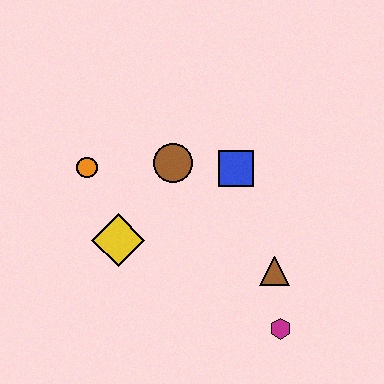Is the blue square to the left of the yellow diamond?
No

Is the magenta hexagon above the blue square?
No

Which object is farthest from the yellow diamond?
The magenta hexagon is farthest from the yellow diamond.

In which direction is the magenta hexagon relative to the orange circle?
The magenta hexagon is to the right of the orange circle.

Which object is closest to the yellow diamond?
The orange circle is closest to the yellow diamond.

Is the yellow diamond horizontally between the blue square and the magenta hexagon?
No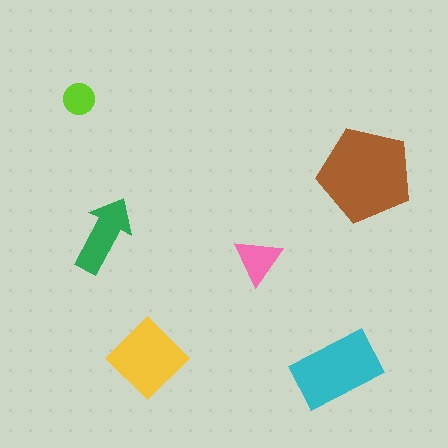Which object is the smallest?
The lime circle.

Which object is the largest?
The brown pentagon.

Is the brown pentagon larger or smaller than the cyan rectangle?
Larger.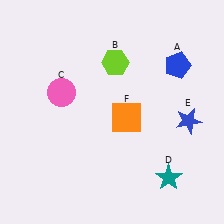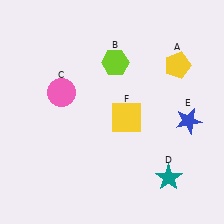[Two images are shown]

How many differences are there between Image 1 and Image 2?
There are 2 differences between the two images.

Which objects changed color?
A changed from blue to yellow. F changed from orange to yellow.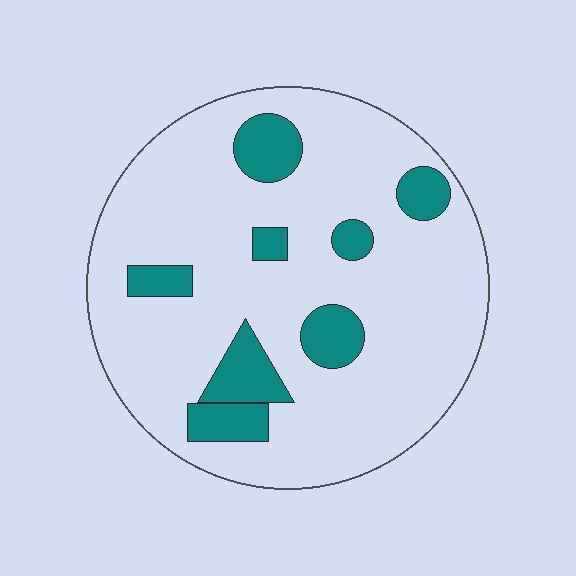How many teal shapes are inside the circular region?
8.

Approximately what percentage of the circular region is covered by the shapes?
Approximately 15%.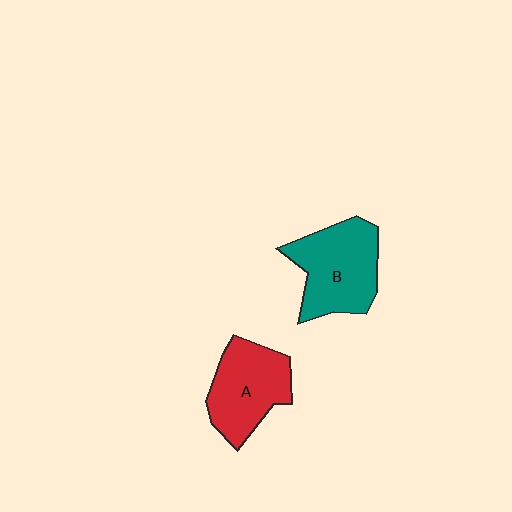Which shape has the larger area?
Shape B (teal).